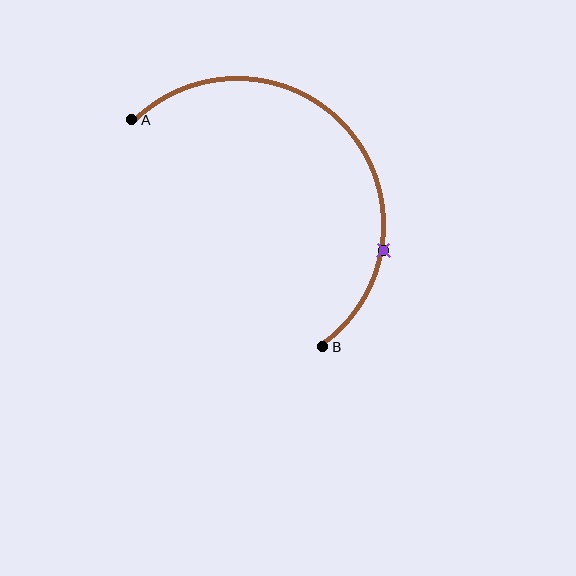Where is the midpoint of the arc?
The arc midpoint is the point on the curve farthest from the straight line joining A and B. It sits above and to the right of that line.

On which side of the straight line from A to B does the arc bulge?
The arc bulges above and to the right of the straight line connecting A and B.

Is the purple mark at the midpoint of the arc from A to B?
No. The purple mark lies on the arc but is closer to endpoint B. The arc midpoint would be at the point on the curve equidistant along the arc from both A and B.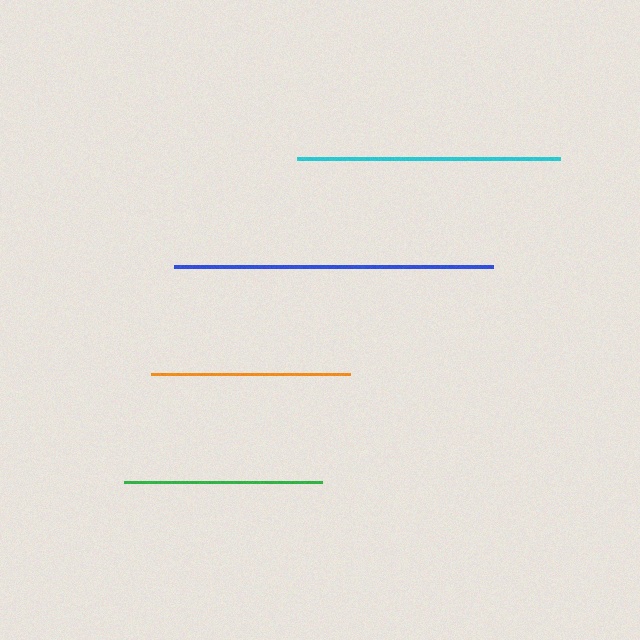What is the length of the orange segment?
The orange segment is approximately 199 pixels long.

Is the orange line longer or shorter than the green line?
The orange line is longer than the green line.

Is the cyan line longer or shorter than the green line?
The cyan line is longer than the green line.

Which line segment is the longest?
The blue line is the longest at approximately 319 pixels.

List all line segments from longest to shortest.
From longest to shortest: blue, cyan, orange, green.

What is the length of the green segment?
The green segment is approximately 198 pixels long.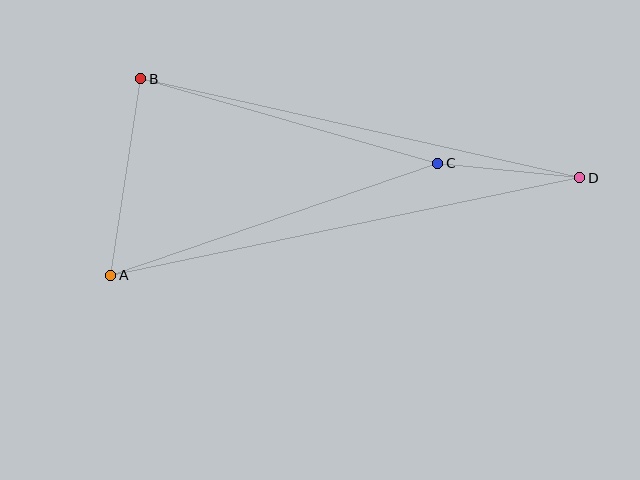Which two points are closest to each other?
Points C and D are closest to each other.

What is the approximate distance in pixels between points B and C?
The distance between B and C is approximately 309 pixels.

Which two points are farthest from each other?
Points A and D are farthest from each other.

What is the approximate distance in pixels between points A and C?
The distance between A and C is approximately 346 pixels.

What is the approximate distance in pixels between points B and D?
The distance between B and D is approximately 450 pixels.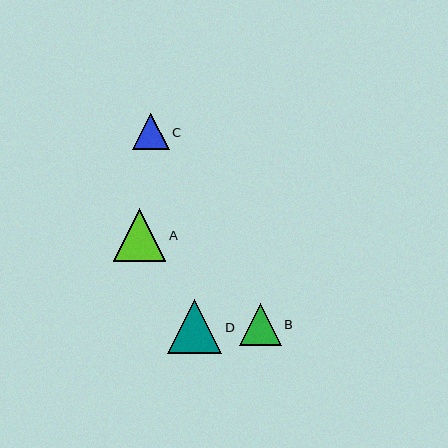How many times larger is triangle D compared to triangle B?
Triangle D is approximately 1.3 times the size of triangle B.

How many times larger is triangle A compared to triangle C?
Triangle A is approximately 1.4 times the size of triangle C.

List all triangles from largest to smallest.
From largest to smallest: D, A, B, C.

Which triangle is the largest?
Triangle D is the largest with a size of approximately 54 pixels.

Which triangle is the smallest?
Triangle C is the smallest with a size of approximately 37 pixels.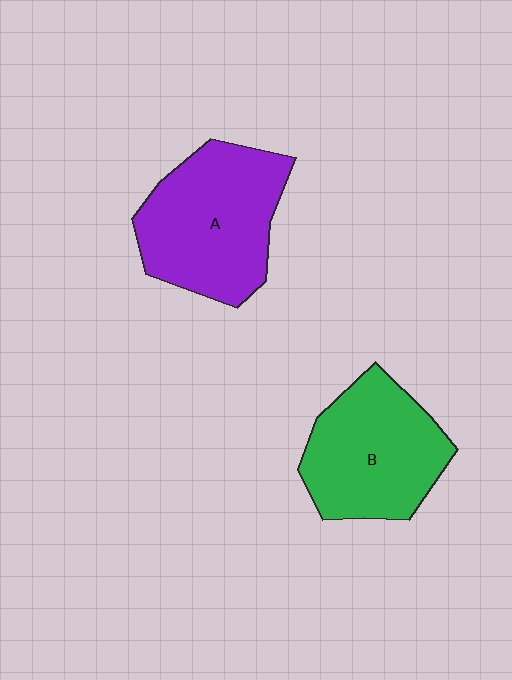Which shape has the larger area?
Shape A (purple).